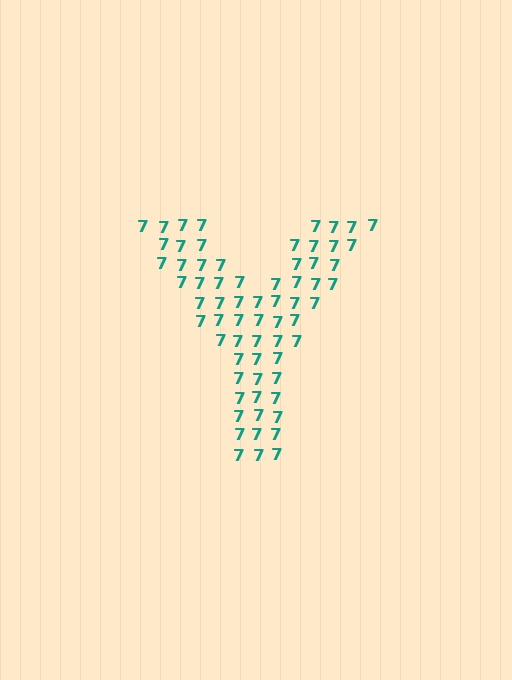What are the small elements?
The small elements are digit 7's.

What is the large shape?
The large shape is the letter Y.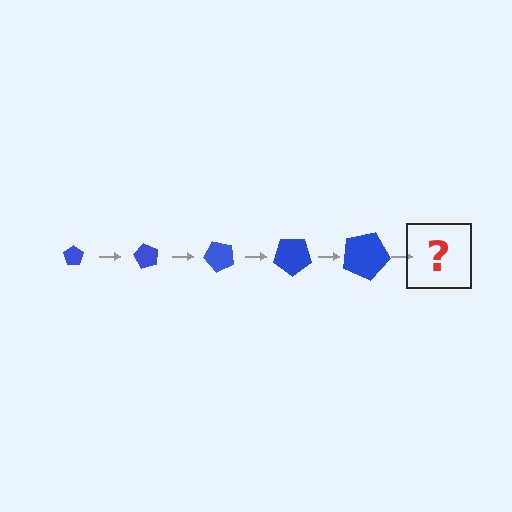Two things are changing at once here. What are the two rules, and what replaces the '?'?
The two rules are that the pentagon grows larger each step and it rotates 60 degrees each step. The '?' should be a pentagon, larger than the previous one and rotated 300 degrees from the start.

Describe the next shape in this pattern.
It should be a pentagon, larger than the previous one and rotated 300 degrees from the start.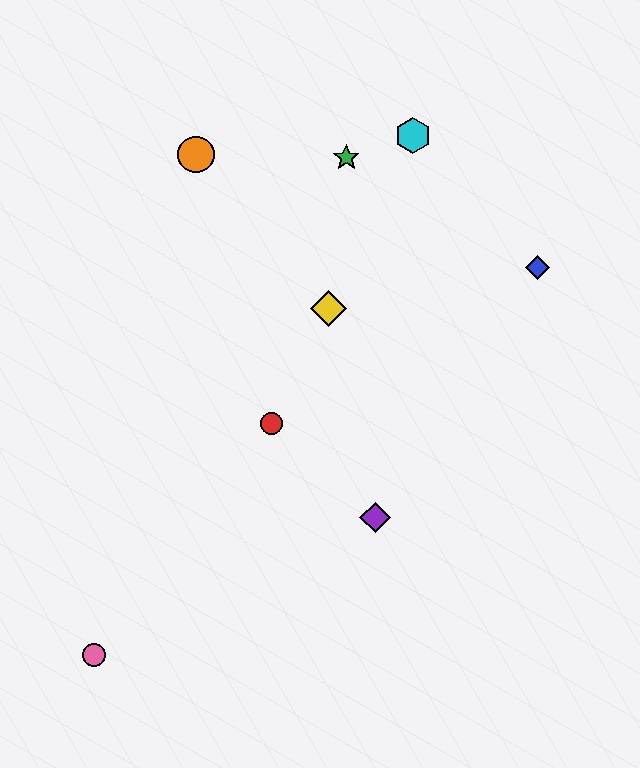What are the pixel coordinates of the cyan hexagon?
The cyan hexagon is at (413, 136).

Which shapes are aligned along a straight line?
The red circle, the yellow diamond, the cyan hexagon are aligned along a straight line.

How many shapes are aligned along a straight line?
3 shapes (the red circle, the yellow diamond, the cyan hexagon) are aligned along a straight line.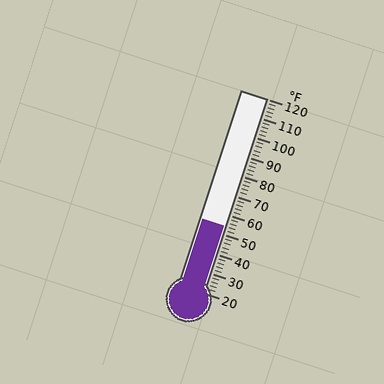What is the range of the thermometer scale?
The thermometer scale ranges from 20°F to 120°F.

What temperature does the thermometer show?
The thermometer shows approximately 54°F.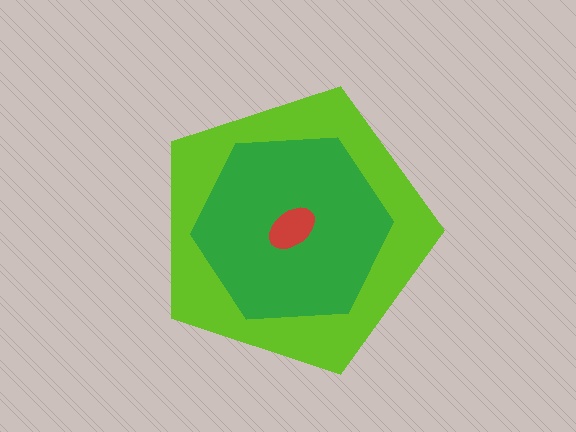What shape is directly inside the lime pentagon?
The green hexagon.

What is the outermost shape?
The lime pentagon.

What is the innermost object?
The red ellipse.